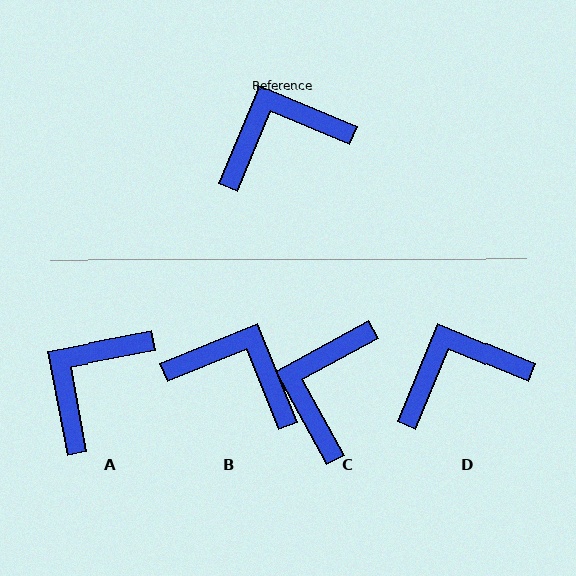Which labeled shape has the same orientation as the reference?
D.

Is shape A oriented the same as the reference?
No, it is off by about 33 degrees.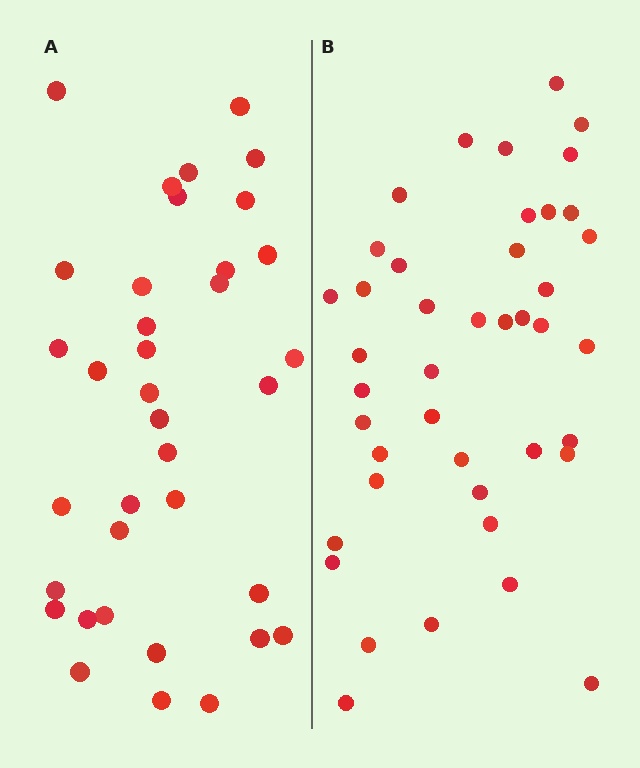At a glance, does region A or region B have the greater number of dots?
Region B (the right region) has more dots.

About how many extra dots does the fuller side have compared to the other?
Region B has about 6 more dots than region A.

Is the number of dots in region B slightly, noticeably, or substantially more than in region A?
Region B has only slightly more — the two regions are fairly close. The ratio is roughly 1.2 to 1.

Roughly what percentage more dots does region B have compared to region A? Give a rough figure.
About 15% more.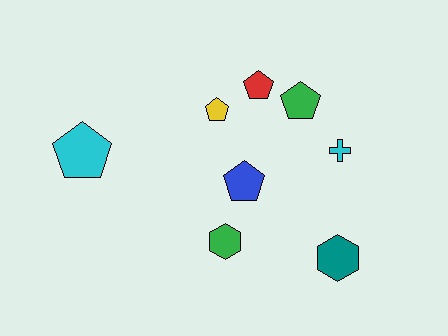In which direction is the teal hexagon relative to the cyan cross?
The teal hexagon is below the cyan cross.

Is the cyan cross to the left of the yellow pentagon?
No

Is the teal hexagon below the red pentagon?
Yes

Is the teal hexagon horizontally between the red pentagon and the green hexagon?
No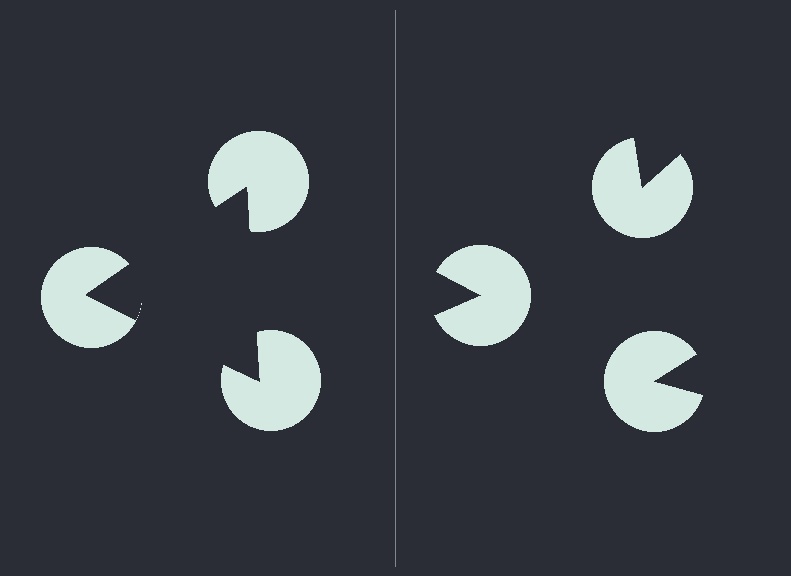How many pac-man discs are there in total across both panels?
6 — 3 on each side.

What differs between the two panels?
The pac-man discs are positioned identically on both sides; only the wedge orientations differ. On the left they align to a triangle; on the right they are misaligned.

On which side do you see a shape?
An illusory triangle appears on the left side. On the right side the wedge cuts are rotated, so no coherent shape forms.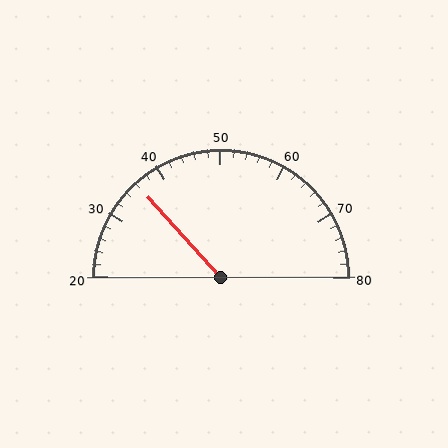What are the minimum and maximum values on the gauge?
The gauge ranges from 20 to 80.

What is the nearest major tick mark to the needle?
The nearest major tick mark is 40.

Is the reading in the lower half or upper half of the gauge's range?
The reading is in the lower half of the range (20 to 80).